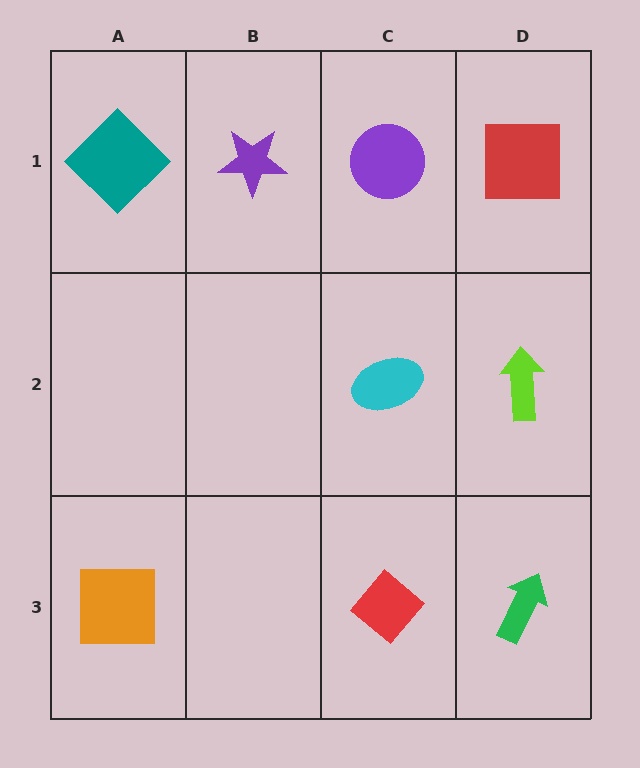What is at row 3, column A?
An orange square.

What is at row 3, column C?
A red diamond.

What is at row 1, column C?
A purple circle.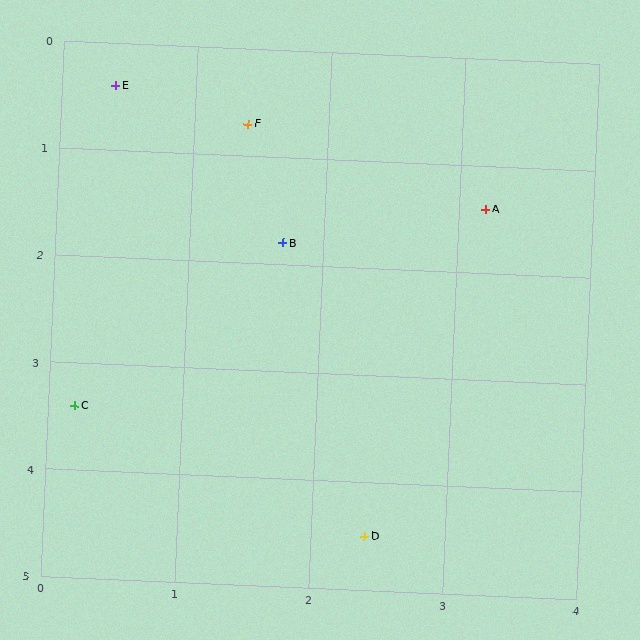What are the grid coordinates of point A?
Point A is at approximately (3.2, 1.4).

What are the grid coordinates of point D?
Point D is at approximately (2.4, 4.5).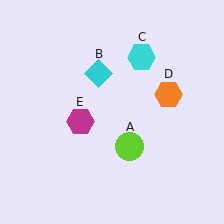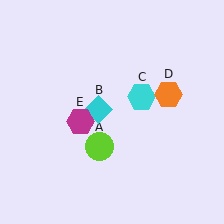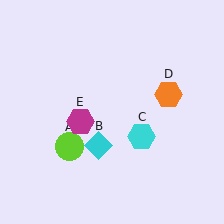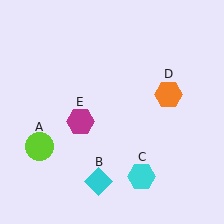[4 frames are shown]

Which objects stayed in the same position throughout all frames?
Orange hexagon (object D) and magenta hexagon (object E) remained stationary.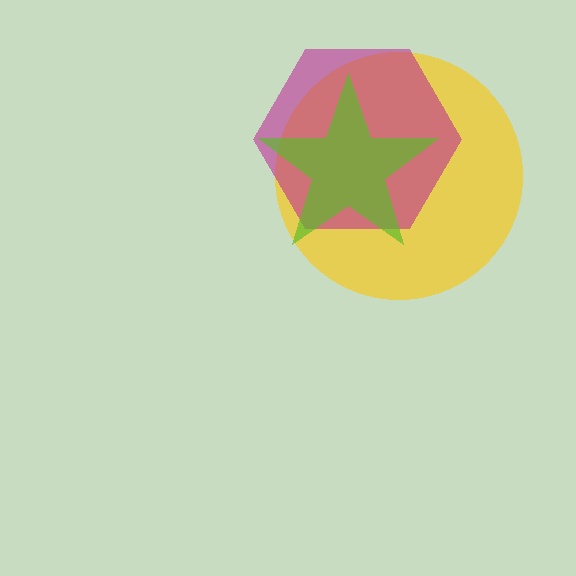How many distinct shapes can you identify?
There are 3 distinct shapes: a yellow circle, a magenta hexagon, a lime star.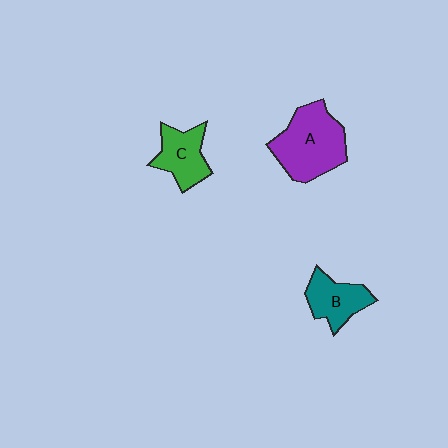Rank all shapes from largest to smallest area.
From largest to smallest: A (purple), C (green), B (teal).